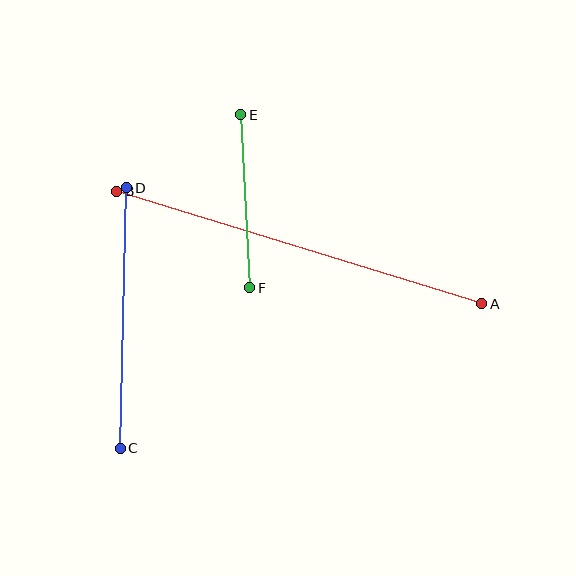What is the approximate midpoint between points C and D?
The midpoint is at approximately (124, 318) pixels.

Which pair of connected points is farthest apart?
Points A and B are farthest apart.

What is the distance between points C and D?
The distance is approximately 260 pixels.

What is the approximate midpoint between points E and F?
The midpoint is at approximately (245, 201) pixels.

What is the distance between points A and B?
The distance is approximately 382 pixels.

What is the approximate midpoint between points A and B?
The midpoint is at approximately (299, 248) pixels.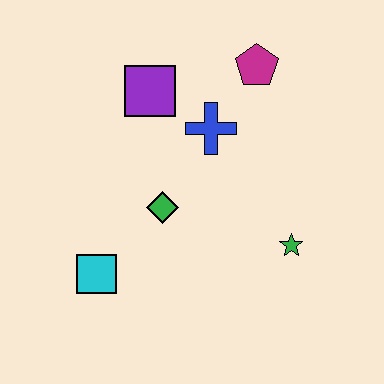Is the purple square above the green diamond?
Yes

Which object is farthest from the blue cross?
The cyan square is farthest from the blue cross.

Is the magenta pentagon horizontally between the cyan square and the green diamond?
No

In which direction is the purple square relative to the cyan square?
The purple square is above the cyan square.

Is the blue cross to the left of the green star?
Yes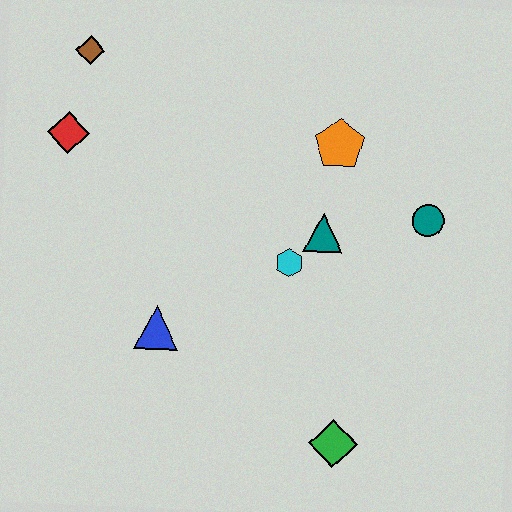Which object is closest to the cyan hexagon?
The teal triangle is closest to the cyan hexagon.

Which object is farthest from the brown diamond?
The green diamond is farthest from the brown diamond.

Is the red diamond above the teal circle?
Yes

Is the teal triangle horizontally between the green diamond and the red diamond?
Yes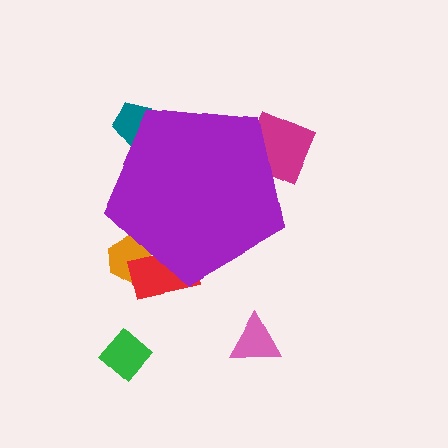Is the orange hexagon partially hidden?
Yes, the orange hexagon is partially hidden behind the purple pentagon.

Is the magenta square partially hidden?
Yes, the magenta square is partially hidden behind the purple pentagon.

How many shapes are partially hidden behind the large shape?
4 shapes are partially hidden.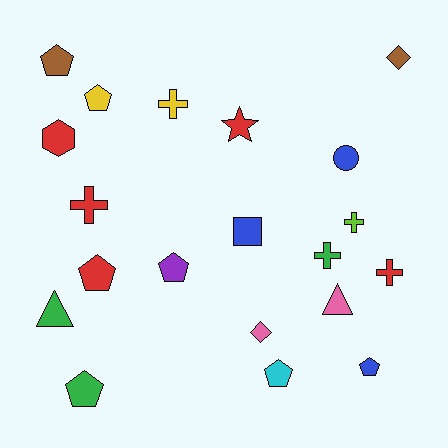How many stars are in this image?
There is 1 star.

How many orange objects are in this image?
There are no orange objects.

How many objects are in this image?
There are 20 objects.